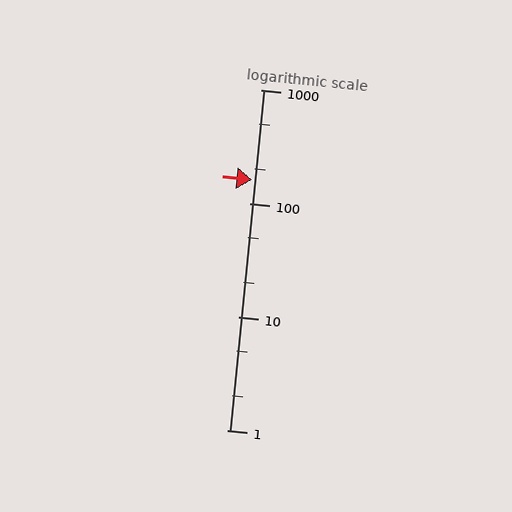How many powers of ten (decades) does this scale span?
The scale spans 3 decades, from 1 to 1000.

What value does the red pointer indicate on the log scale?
The pointer indicates approximately 160.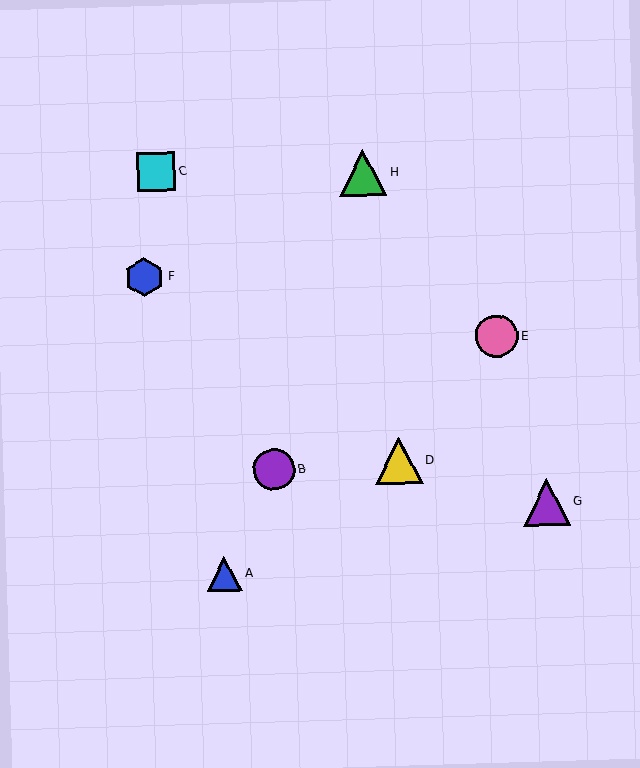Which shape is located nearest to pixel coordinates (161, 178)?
The cyan square (labeled C) at (156, 172) is nearest to that location.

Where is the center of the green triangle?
The center of the green triangle is at (363, 172).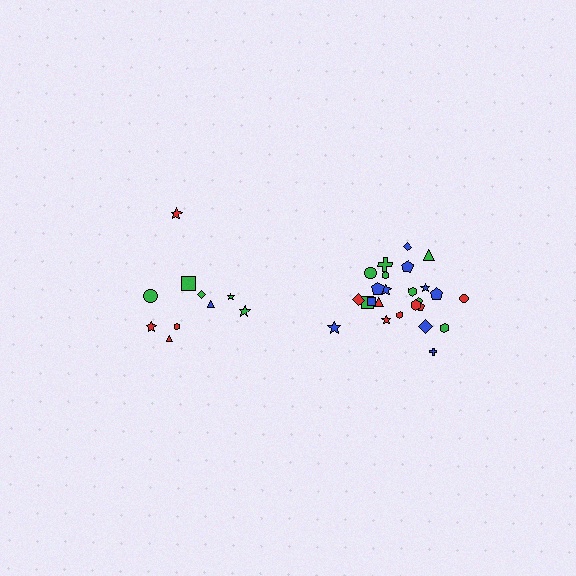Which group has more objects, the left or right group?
The right group.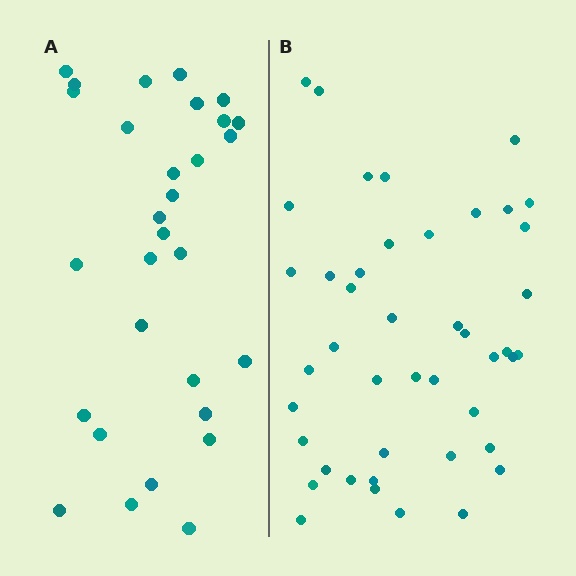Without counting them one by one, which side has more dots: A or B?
Region B (the right region) has more dots.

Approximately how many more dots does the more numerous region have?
Region B has approximately 15 more dots than region A.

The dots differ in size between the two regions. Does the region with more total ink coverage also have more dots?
No. Region A has more total ink coverage because its dots are larger, but region B actually contains more individual dots. Total area can be misleading — the number of items is what matters here.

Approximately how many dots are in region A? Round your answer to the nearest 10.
About 30 dots.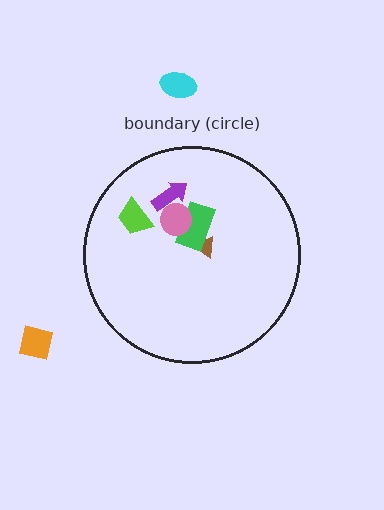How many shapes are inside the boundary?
5 inside, 2 outside.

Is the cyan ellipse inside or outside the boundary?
Outside.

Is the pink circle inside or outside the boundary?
Inside.